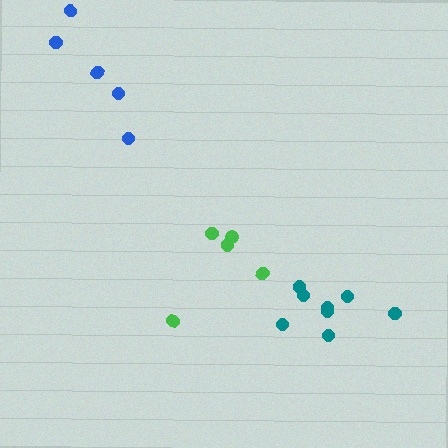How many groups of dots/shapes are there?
There are 3 groups.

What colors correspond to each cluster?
The clusters are colored: teal, green, blue.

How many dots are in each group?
Group 1: 8 dots, Group 2: 5 dots, Group 3: 5 dots (18 total).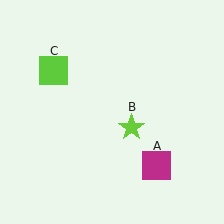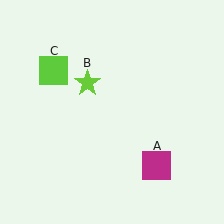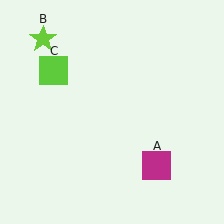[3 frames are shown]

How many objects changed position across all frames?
1 object changed position: lime star (object B).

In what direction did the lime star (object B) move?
The lime star (object B) moved up and to the left.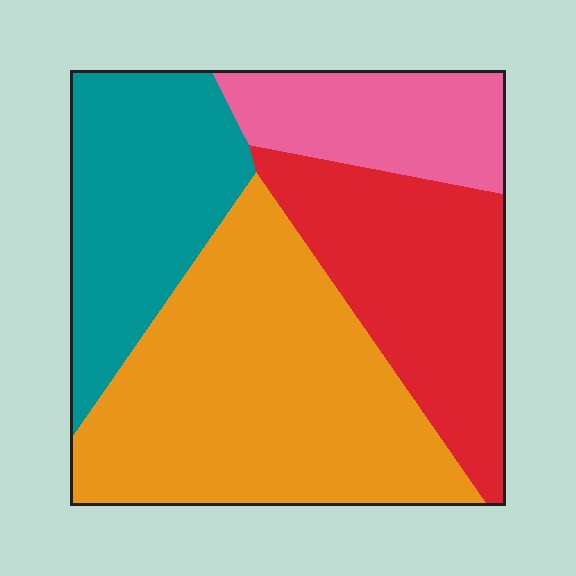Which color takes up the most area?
Orange, at roughly 40%.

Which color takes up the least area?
Pink, at roughly 15%.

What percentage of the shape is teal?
Teal covers 22% of the shape.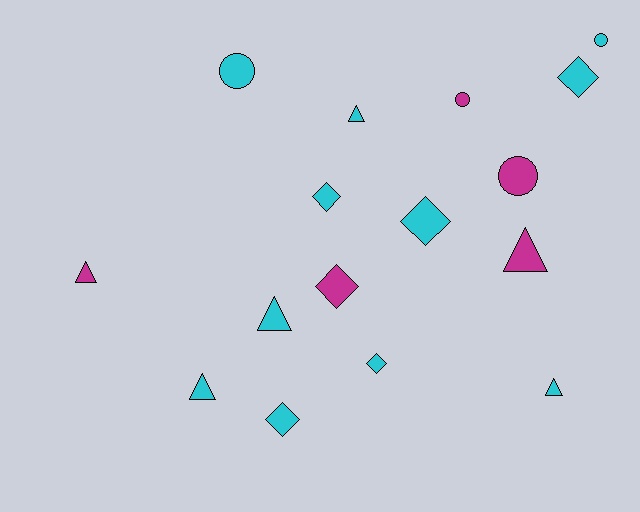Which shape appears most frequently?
Triangle, with 6 objects.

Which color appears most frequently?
Cyan, with 11 objects.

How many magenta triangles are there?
There are 2 magenta triangles.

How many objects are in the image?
There are 16 objects.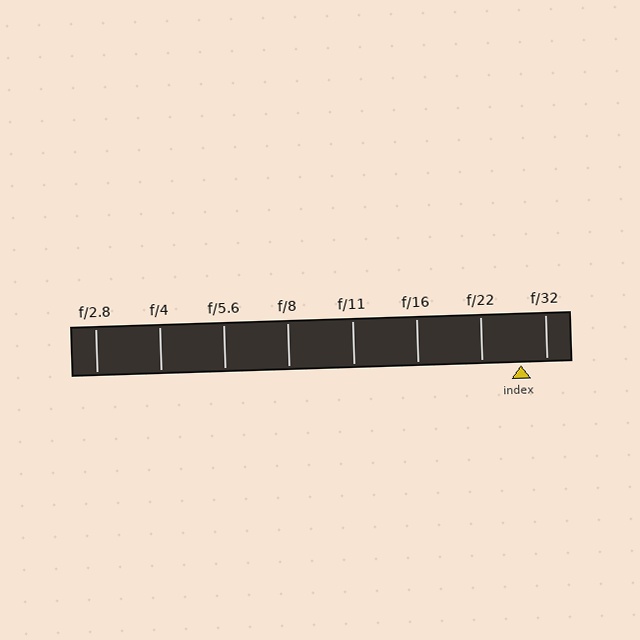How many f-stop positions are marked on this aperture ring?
There are 8 f-stop positions marked.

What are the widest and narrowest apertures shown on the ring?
The widest aperture shown is f/2.8 and the narrowest is f/32.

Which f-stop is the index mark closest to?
The index mark is closest to f/32.